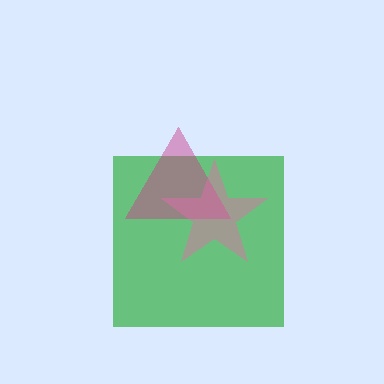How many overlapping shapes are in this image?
There are 3 overlapping shapes in the image.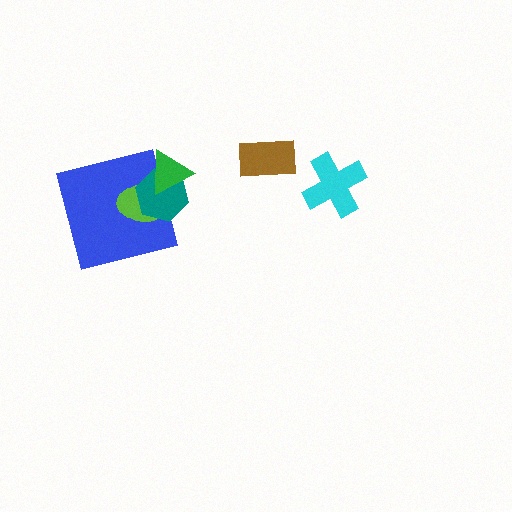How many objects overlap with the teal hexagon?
3 objects overlap with the teal hexagon.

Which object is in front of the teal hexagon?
The green triangle is in front of the teal hexagon.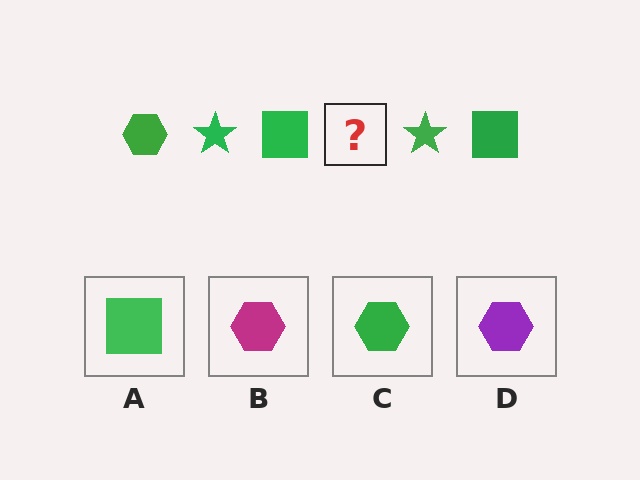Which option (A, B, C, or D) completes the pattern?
C.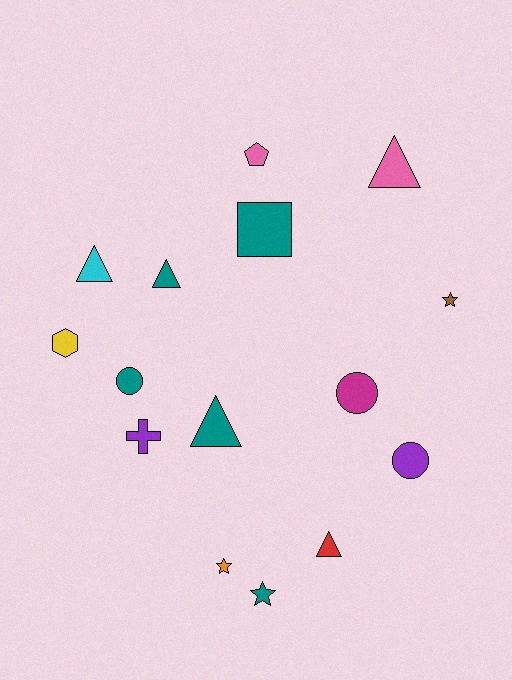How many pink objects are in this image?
There are 2 pink objects.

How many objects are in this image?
There are 15 objects.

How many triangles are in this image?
There are 5 triangles.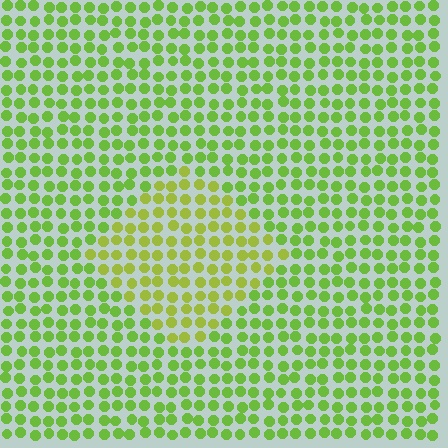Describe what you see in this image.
The image is filled with small lime elements in a uniform arrangement. A diamond-shaped region is visible where the elements are tinted to a slightly different hue, forming a subtle color boundary.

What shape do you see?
I see a diamond.